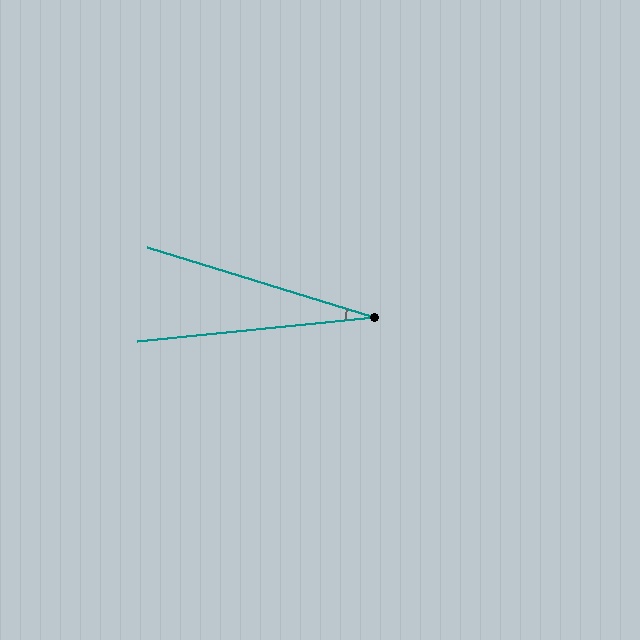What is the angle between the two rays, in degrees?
Approximately 23 degrees.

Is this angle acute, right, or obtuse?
It is acute.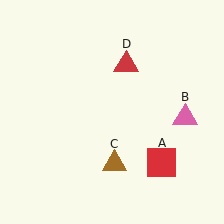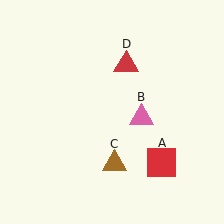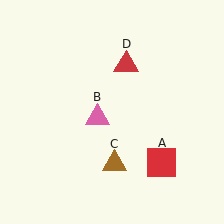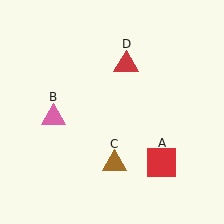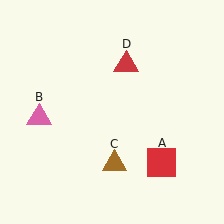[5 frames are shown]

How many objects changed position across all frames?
1 object changed position: pink triangle (object B).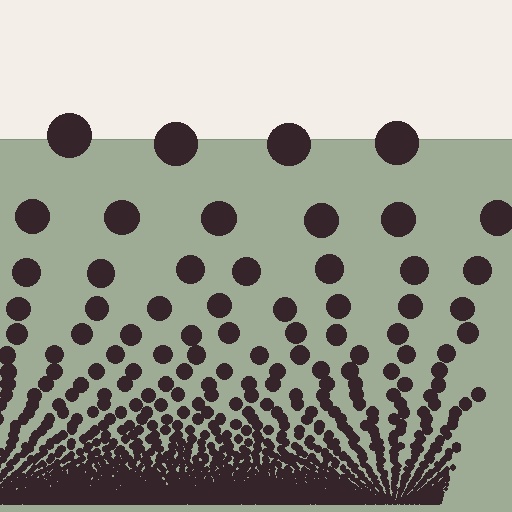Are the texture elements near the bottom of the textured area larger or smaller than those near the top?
Smaller. The gradient is inverted — elements near the bottom are smaller and denser.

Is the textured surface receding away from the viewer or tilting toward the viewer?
The surface appears to tilt toward the viewer. Texture elements get larger and sparser toward the top.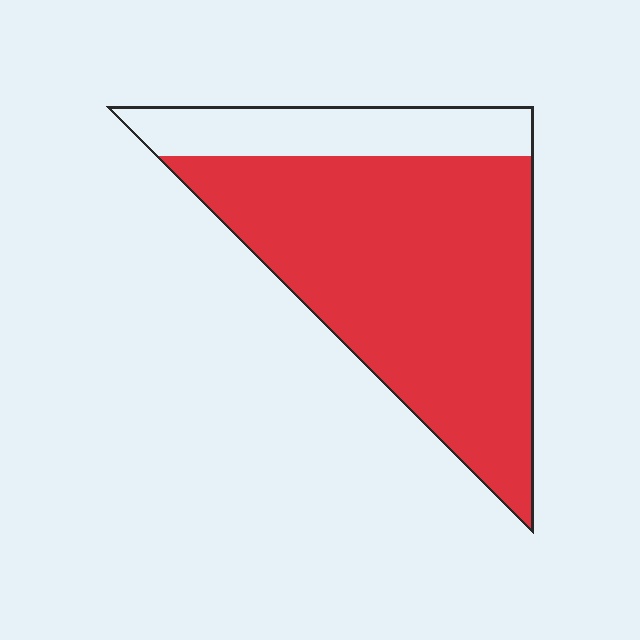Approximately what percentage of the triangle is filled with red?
Approximately 80%.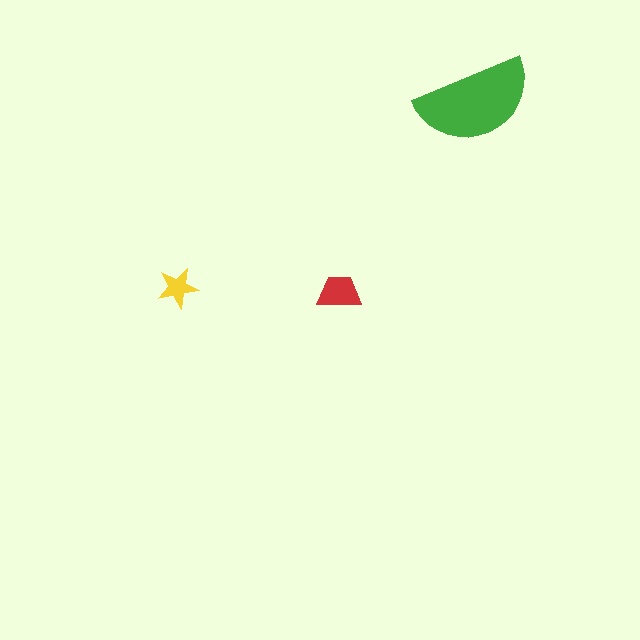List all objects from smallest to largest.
The yellow star, the red trapezoid, the green semicircle.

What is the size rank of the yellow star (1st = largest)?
3rd.